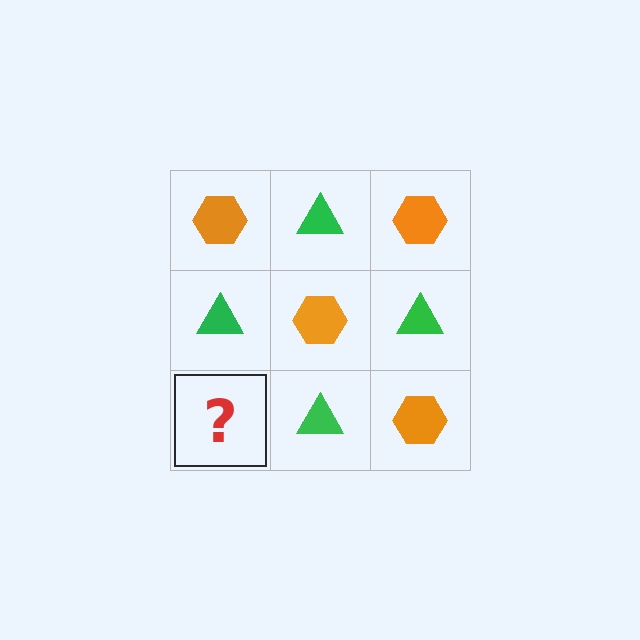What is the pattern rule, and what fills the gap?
The rule is that it alternates orange hexagon and green triangle in a checkerboard pattern. The gap should be filled with an orange hexagon.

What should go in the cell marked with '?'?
The missing cell should contain an orange hexagon.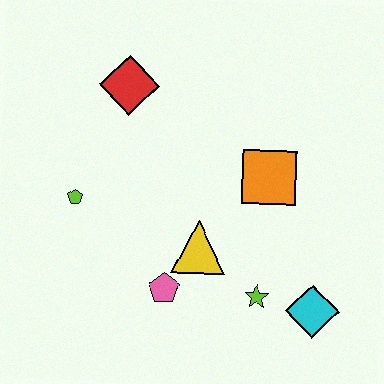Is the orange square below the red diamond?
Yes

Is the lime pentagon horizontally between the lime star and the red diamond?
No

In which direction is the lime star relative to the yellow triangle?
The lime star is to the right of the yellow triangle.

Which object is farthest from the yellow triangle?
The red diamond is farthest from the yellow triangle.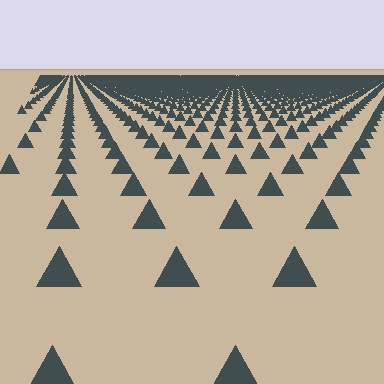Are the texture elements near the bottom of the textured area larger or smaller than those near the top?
Larger. Near the bottom, elements are closer to the viewer and appear at a bigger on-screen size.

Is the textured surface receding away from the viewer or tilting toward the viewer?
The surface is receding away from the viewer. Texture elements get smaller and denser toward the top.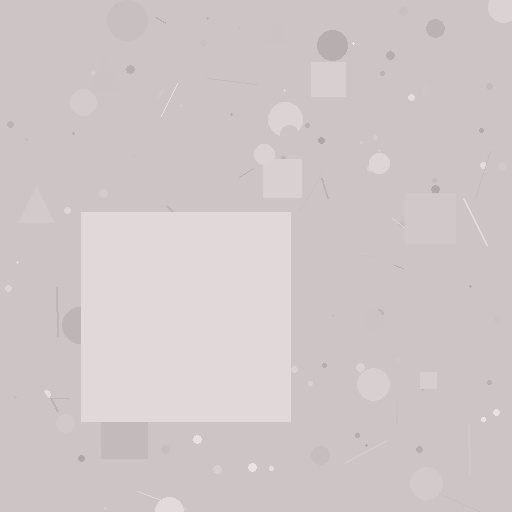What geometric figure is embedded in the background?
A square is embedded in the background.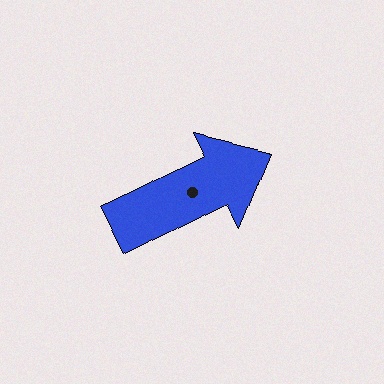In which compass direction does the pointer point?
Northeast.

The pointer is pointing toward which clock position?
Roughly 2 o'clock.